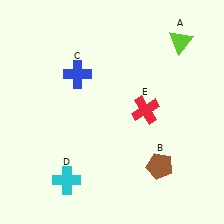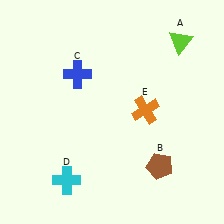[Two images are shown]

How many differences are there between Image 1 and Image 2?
There is 1 difference between the two images.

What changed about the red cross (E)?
In Image 1, E is red. In Image 2, it changed to orange.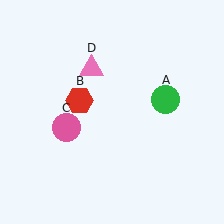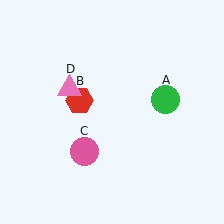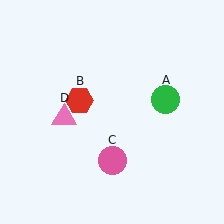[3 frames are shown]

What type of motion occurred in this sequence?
The pink circle (object C), pink triangle (object D) rotated counterclockwise around the center of the scene.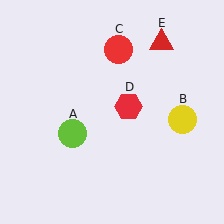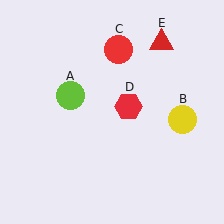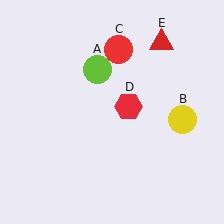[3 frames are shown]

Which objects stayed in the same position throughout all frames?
Yellow circle (object B) and red circle (object C) and red hexagon (object D) and red triangle (object E) remained stationary.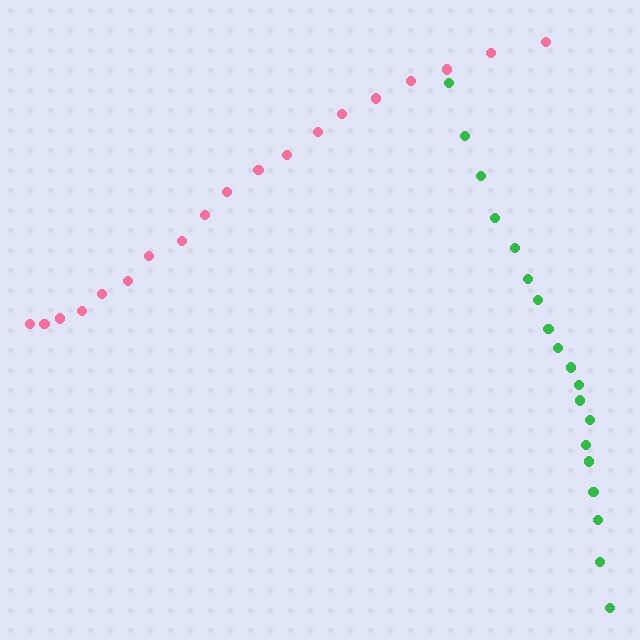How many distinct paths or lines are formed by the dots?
There are 2 distinct paths.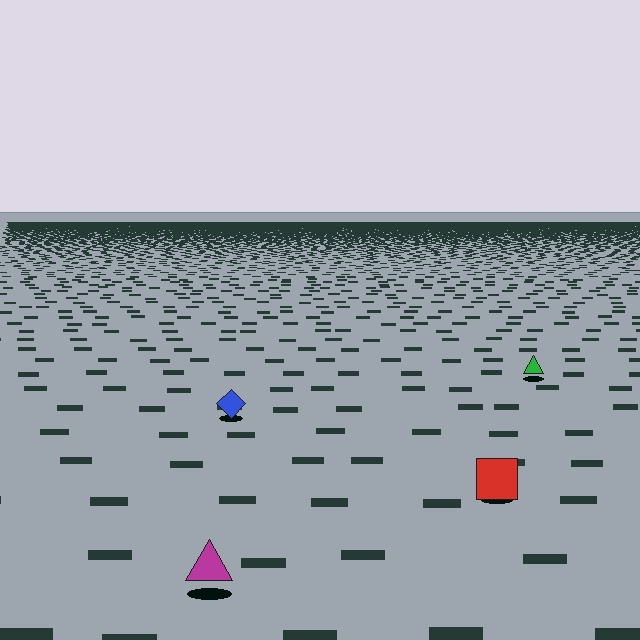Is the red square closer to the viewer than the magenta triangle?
No. The magenta triangle is closer — you can tell from the texture gradient: the ground texture is coarser near it.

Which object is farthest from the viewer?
The green triangle is farthest from the viewer. It appears smaller and the ground texture around it is denser.